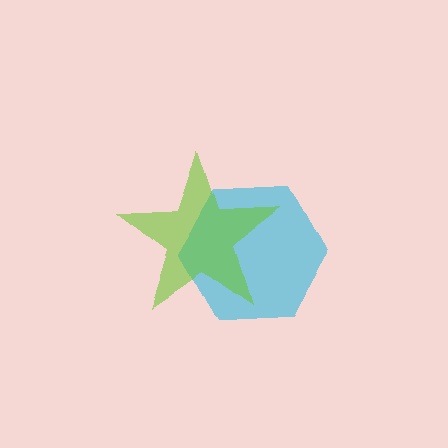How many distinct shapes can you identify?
There are 2 distinct shapes: a cyan hexagon, a lime star.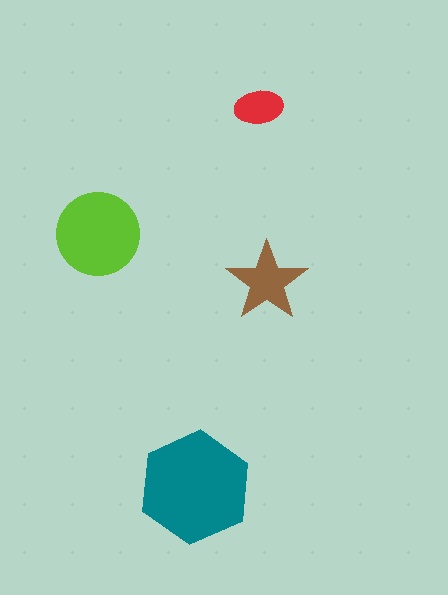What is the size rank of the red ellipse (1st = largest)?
4th.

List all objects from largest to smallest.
The teal hexagon, the lime circle, the brown star, the red ellipse.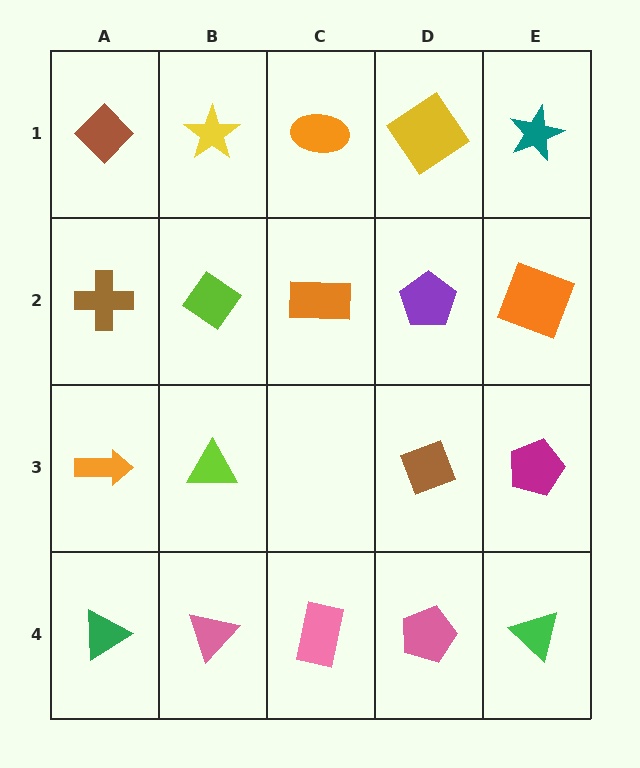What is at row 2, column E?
An orange square.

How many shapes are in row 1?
5 shapes.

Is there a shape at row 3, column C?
No, that cell is empty.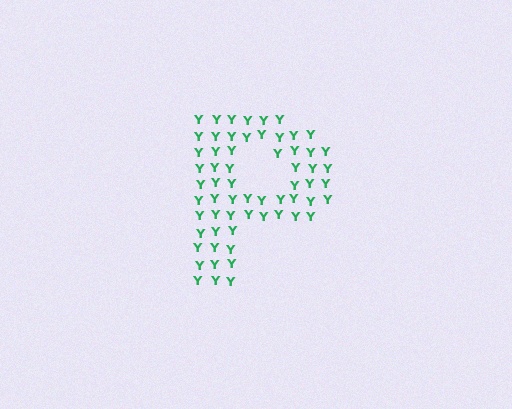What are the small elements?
The small elements are letter Y's.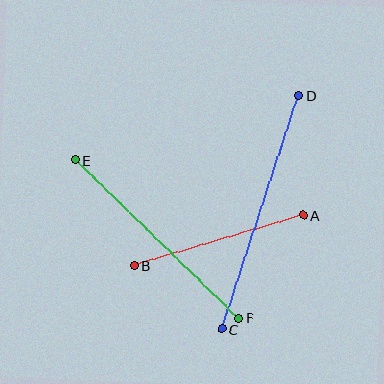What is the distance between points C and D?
The distance is approximately 246 pixels.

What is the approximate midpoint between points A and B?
The midpoint is at approximately (219, 240) pixels.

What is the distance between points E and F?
The distance is approximately 228 pixels.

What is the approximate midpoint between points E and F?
The midpoint is at approximately (157, 239) pixels.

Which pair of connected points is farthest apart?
Points C and D are farthest apart.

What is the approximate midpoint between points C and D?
The midpoint is at approximately (260, 212) pixels.